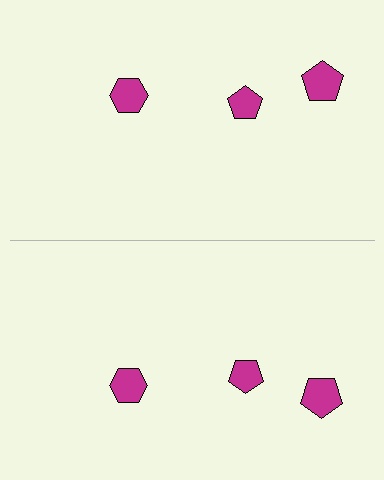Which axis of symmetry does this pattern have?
The pattern has a horizontal axis of symmetry running through the center of the image.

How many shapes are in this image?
There are 6 shapes in this image.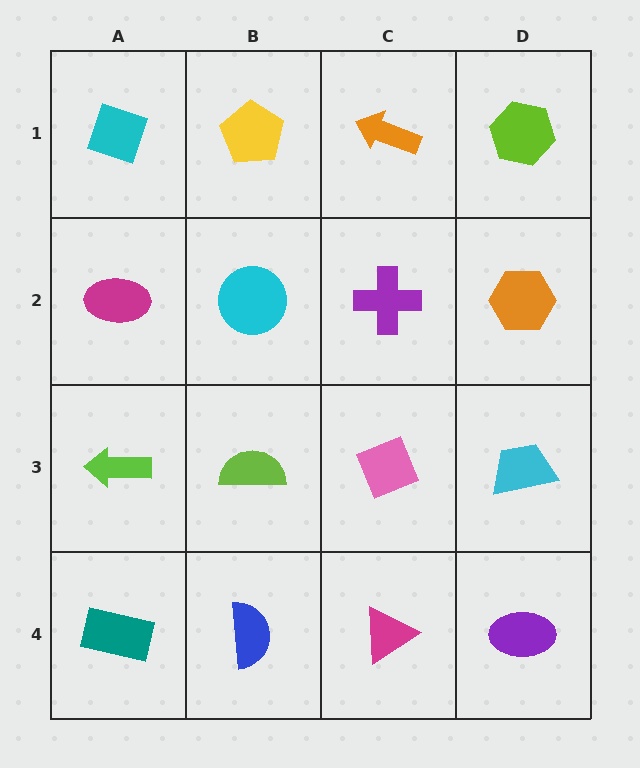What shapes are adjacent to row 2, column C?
An orange arrow (row 1, column C), a pink diamond (row 3, column C), a cyan circle (row 2, column B), an orange hexagon (row 2, column D).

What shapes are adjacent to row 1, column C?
A purple cross (row 2, column C), a yellow pentagon (row 1, column B), a lime hexagon (row 1, column D).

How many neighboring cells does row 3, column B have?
4.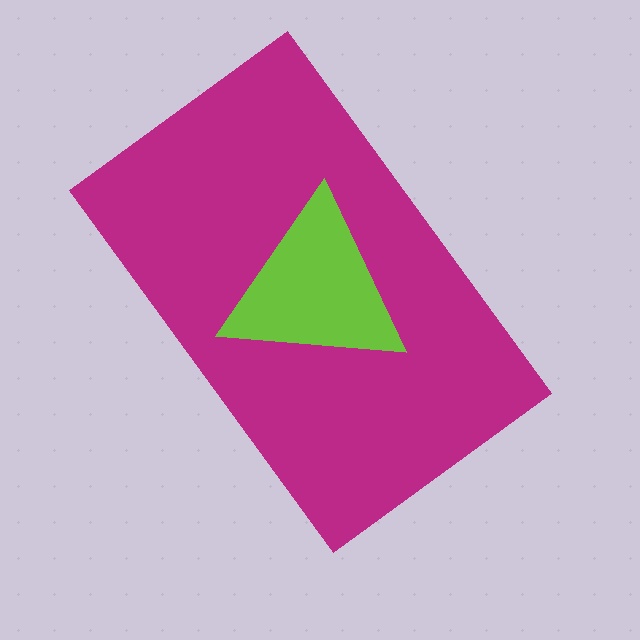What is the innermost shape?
The lime triangle.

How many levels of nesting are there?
2.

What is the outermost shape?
The magenta rectangle.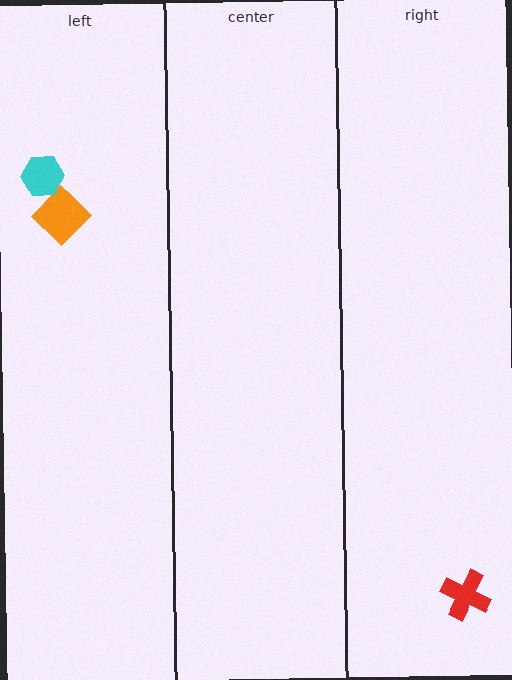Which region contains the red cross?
The right region.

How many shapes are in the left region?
2.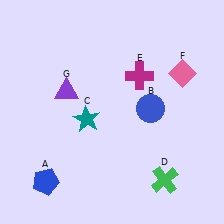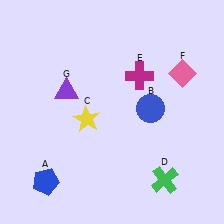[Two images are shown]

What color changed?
The star (C) changed from teal in Image 1 to yellow in Image 2.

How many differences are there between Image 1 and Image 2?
There is 1 difference between the two images.